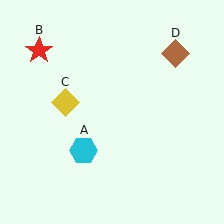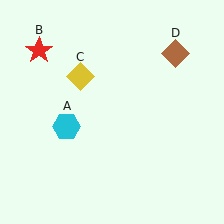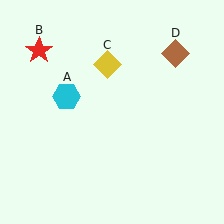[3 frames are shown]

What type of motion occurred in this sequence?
The cyan hexagon (object A), yellow diamond (object C) rotated clockwise around the center of the scene.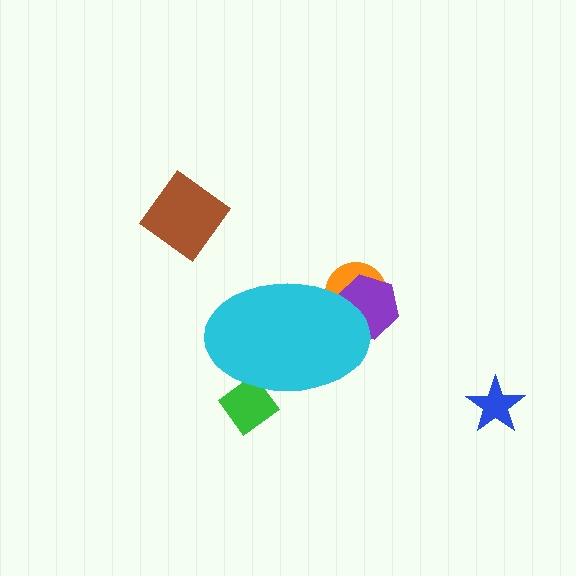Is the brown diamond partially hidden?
No, the brown diamond is fully visible.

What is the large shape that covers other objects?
A cyan ellipse.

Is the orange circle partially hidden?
Yes, the orange circle is partially hidden behind the cyan ellipse.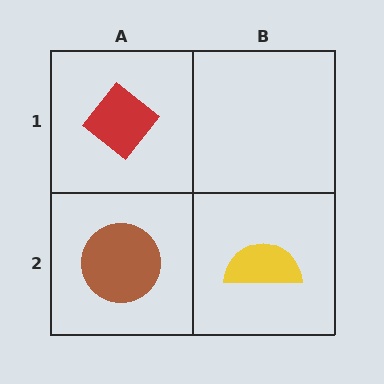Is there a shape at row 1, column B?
No, that cell is empty.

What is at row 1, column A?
A red diamond.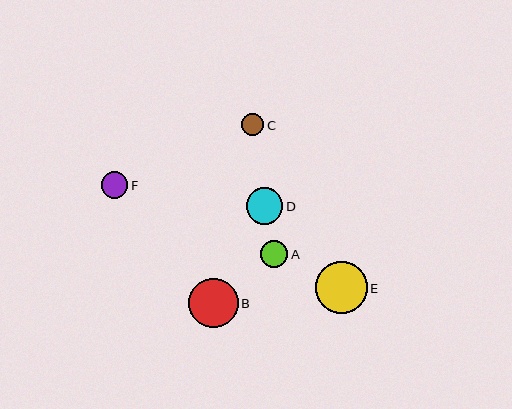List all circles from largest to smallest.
From largest to smallest: E, B, D, A, F, C.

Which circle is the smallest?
Circle C is the smallest with a size of approximately 22 pixels.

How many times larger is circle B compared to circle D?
Circle B is approximately 1.4 times the size of circle D.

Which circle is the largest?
Circle E is the largest with a size of approximately 51 pixels.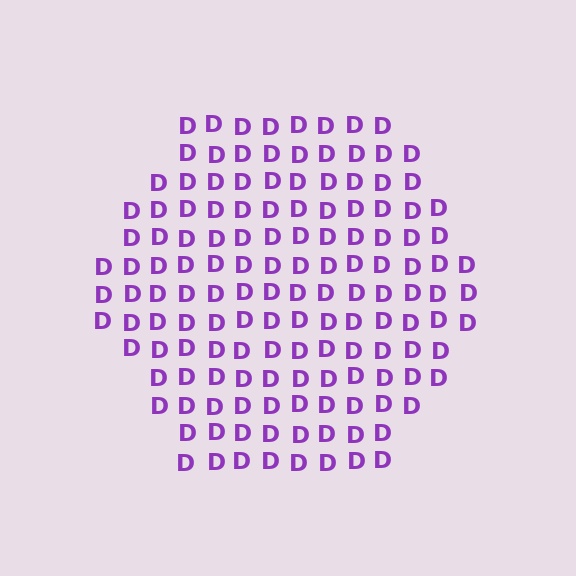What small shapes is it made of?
It is made of small letter D's.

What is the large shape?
The large shape is a hexagon.